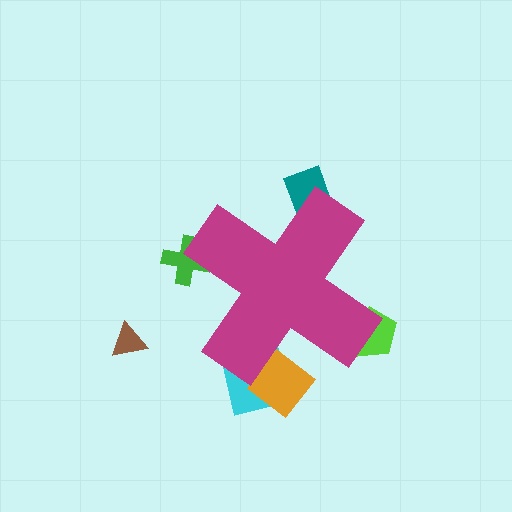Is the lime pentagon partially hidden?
Yes, the lime pentagon is partially hidden behind the magenta cross.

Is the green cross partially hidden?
Yes, the green cross is partially hidden behind the magenta cross.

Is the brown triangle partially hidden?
No, the brown triangle is fully visible.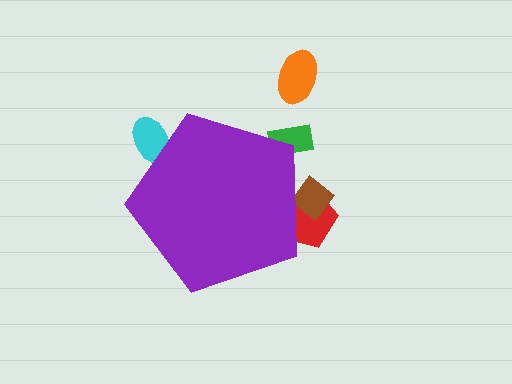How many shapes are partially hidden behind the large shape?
4 shapes are partially hidden.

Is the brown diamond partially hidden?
Yes, the brown diamond is partially hidden behind the purple pentagon.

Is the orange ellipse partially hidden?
No, the orange ellipse is fully visible.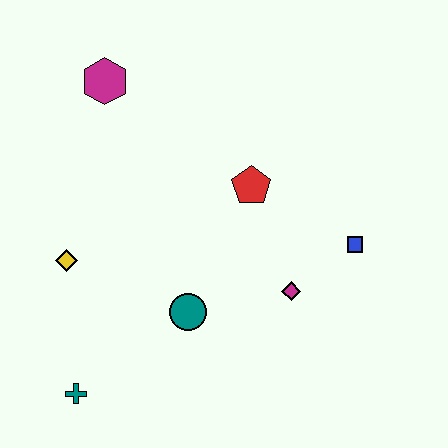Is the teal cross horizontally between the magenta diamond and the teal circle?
No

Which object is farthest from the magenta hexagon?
The teal cross is farthest from the magenta hexagon.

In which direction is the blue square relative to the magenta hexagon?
The blue square is to the right of the magenta hexagon.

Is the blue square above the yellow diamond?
Yes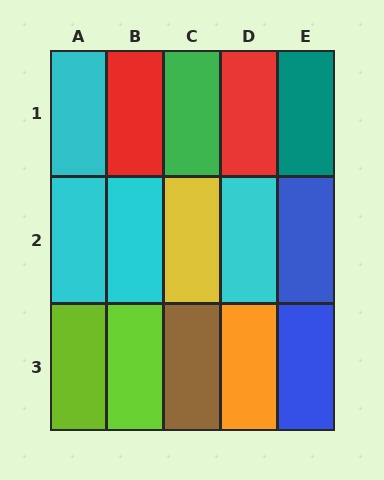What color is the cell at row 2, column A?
Cyan.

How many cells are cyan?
4 cells are cyan.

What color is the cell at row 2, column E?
Blue.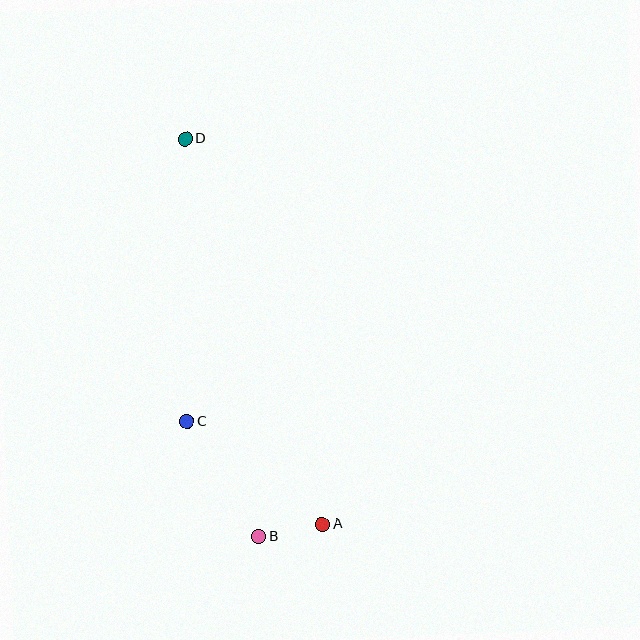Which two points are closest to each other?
Points A and B are closest to each other.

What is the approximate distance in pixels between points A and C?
The distance between A and C is approximately 170 pixels.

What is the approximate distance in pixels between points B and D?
The distance between B and D is approximately 405 pixels.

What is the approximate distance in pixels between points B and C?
The distance between B and C is approximately 136 pixels.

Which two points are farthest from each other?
Points A and D are farthest from each other.